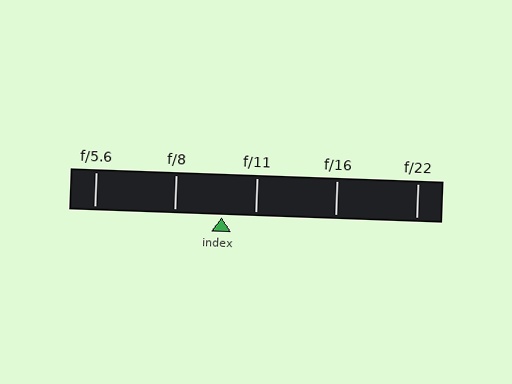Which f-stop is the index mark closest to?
The index mark is closest to f/11.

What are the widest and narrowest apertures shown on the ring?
The widest aperture shown is f/5.6 and the narrowest is f/22.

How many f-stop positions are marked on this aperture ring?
There are 5 f-stop positions marked.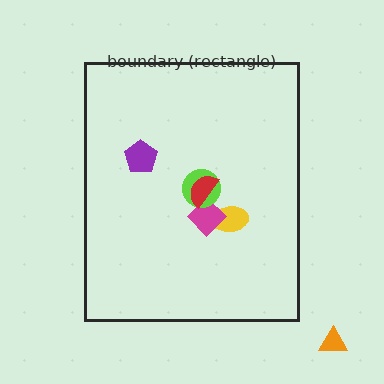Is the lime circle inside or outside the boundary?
Inside.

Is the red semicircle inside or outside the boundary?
Inside.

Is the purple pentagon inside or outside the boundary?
Inside.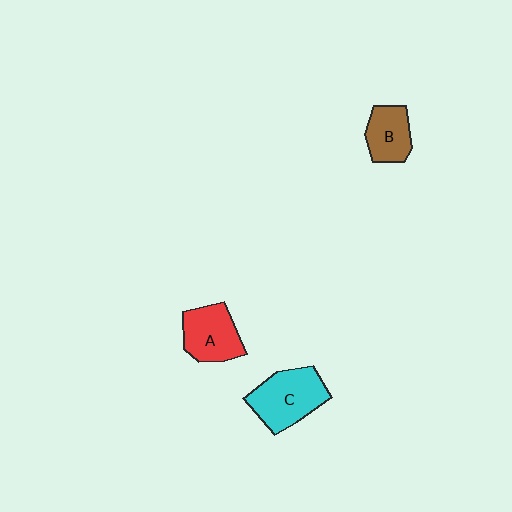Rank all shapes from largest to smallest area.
From largest to smallest: C (cyan), A (red), B (brown).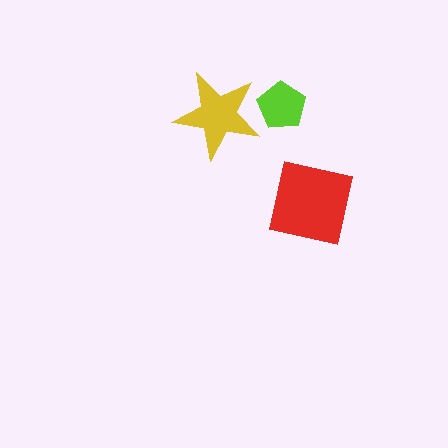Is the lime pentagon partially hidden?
Yes, it is partially covered by another shape.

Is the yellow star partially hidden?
No, no other shape covers it.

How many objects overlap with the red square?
0 objects overlap with the red square.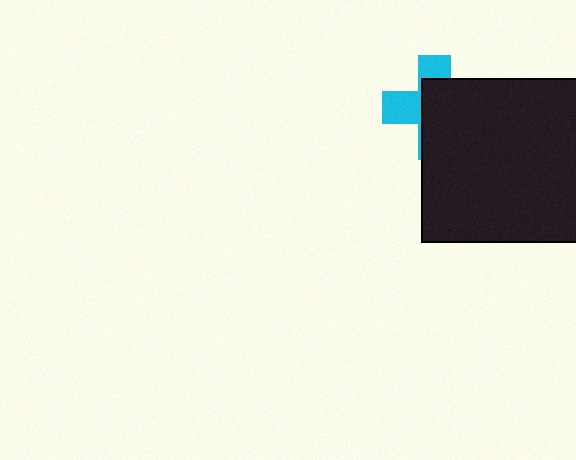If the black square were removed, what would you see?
You would see the complete cyan cross.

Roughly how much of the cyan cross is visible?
A small part of it is visible (roughly 38%).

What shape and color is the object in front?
The object in front is a black square.